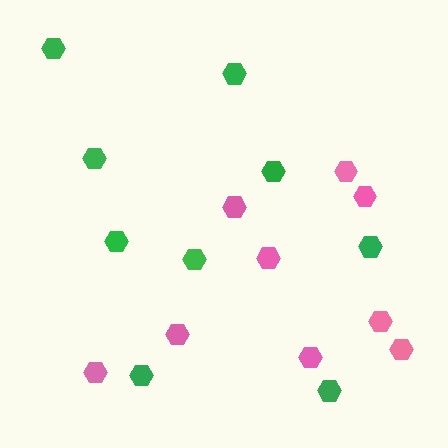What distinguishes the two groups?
There are 2 groups: one group of green hexagons (9) and one group of pink hexagons (9).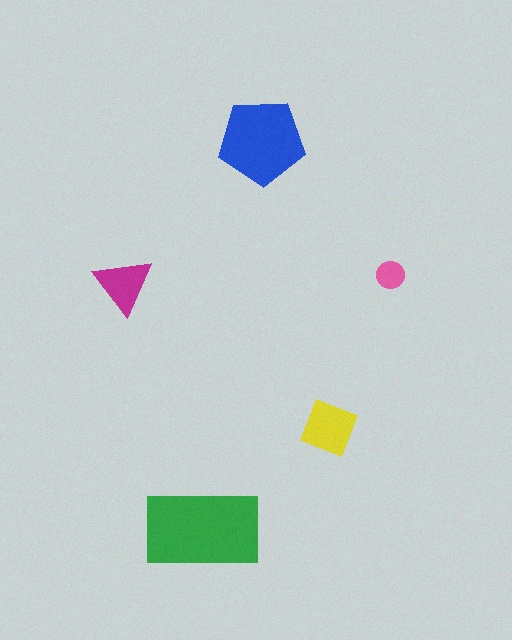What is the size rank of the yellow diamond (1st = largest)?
3rd.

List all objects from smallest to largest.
The pink circle, the magenta triangle, the yellow diamond, the blue pentagon, the green rectangle.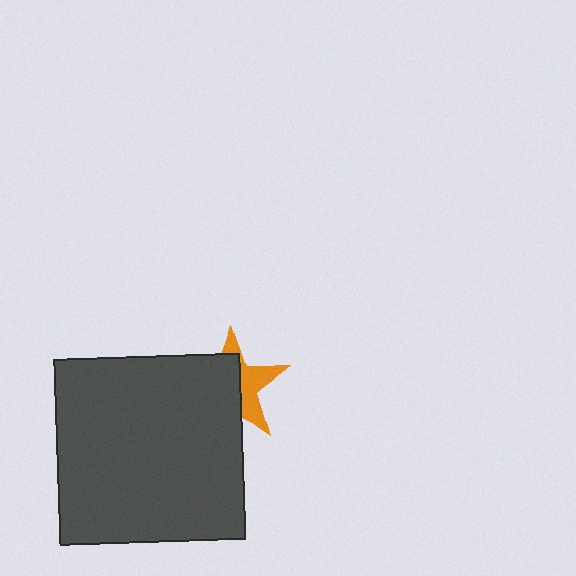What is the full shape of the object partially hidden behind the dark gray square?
The partially hidden object is an orange star.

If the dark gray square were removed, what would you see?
You would see the complete orange star.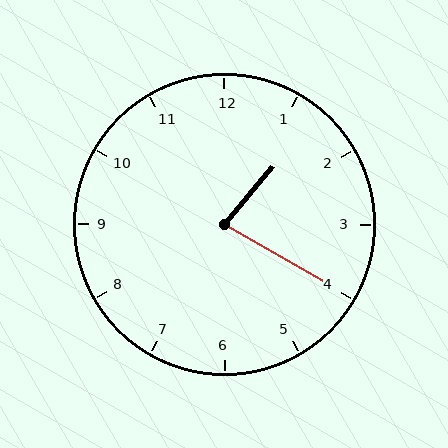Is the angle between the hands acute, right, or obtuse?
It is acute.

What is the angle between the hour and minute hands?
Approximately 80 degrees.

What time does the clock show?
1:20.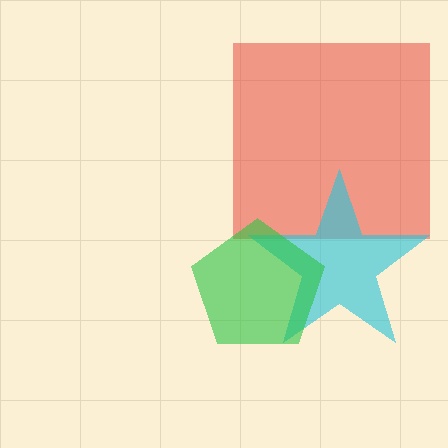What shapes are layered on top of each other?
The layered shapes are: a red square, a cyan star, a green pentagon.